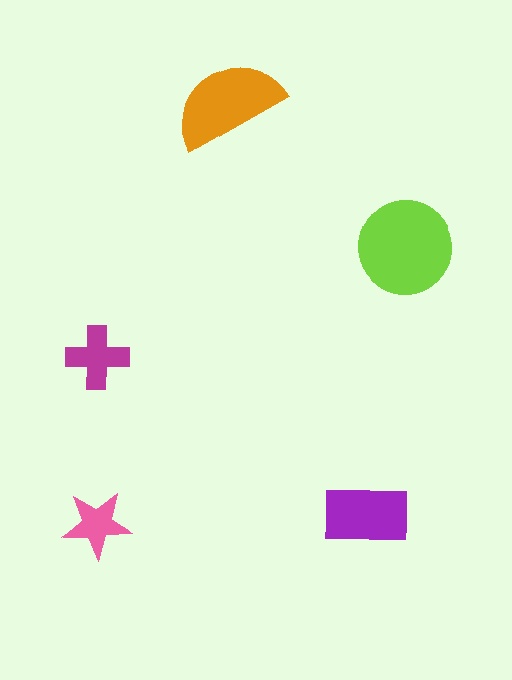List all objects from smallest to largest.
The pink star, the magenta cross, the purple rectangle, the orange semicircle, the lime circle.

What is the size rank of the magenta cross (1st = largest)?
4th.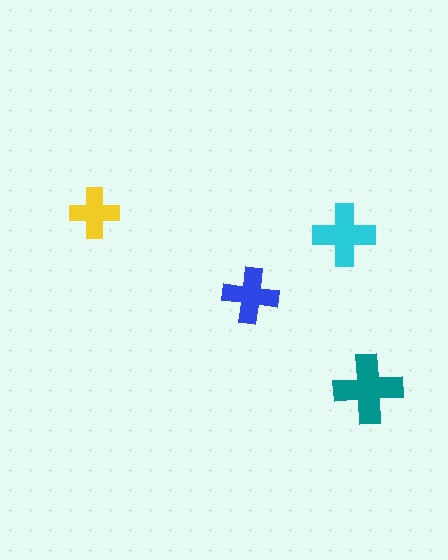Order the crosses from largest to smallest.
the teal one, the cyan one, the blue one, the yellow one.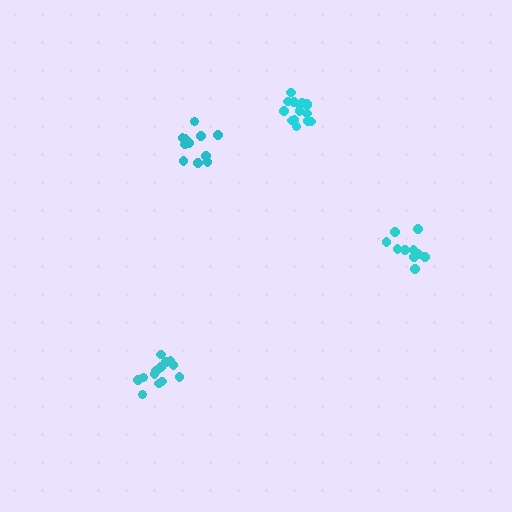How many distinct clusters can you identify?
There are 4 distinct clusters.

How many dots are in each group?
Group 1: 13 dots, Group 2: 12 dots, Group 3: 10 dots, Group 4: 15 dots (50 total).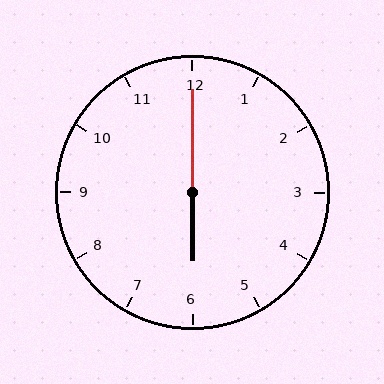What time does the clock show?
6:00.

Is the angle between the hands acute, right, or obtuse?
It is obtuse.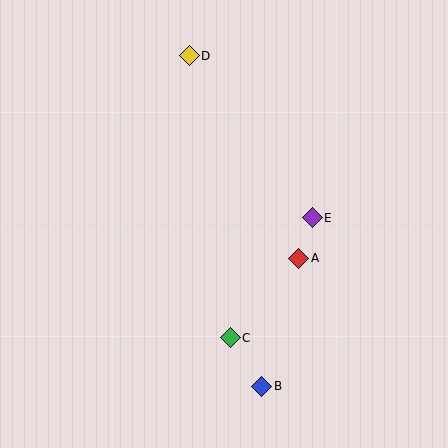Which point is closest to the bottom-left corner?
Point C is closest to the bottom-left corner.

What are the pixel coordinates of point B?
Point B is at (262, 386).